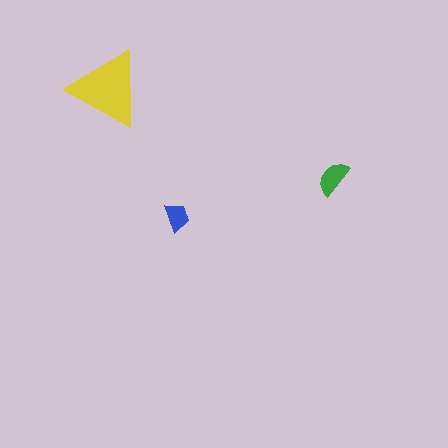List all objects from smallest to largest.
The blue trapezoid, the green semicircle, the yellow triangle.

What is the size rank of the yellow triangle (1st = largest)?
1st.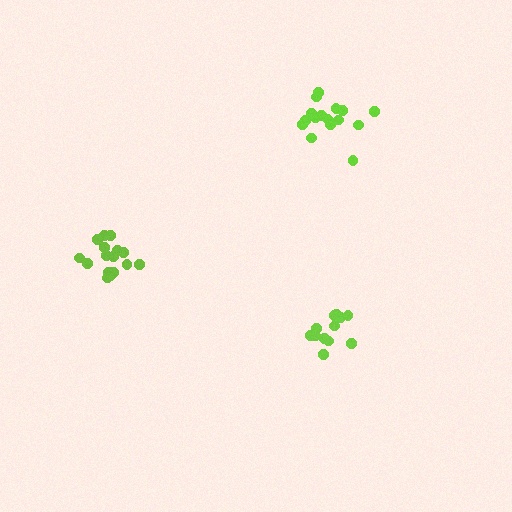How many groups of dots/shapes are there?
There are 3 groups.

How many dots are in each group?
Group 1: 16 dots, Group 2: 16 dots, Group 3: 13 dots (45 total).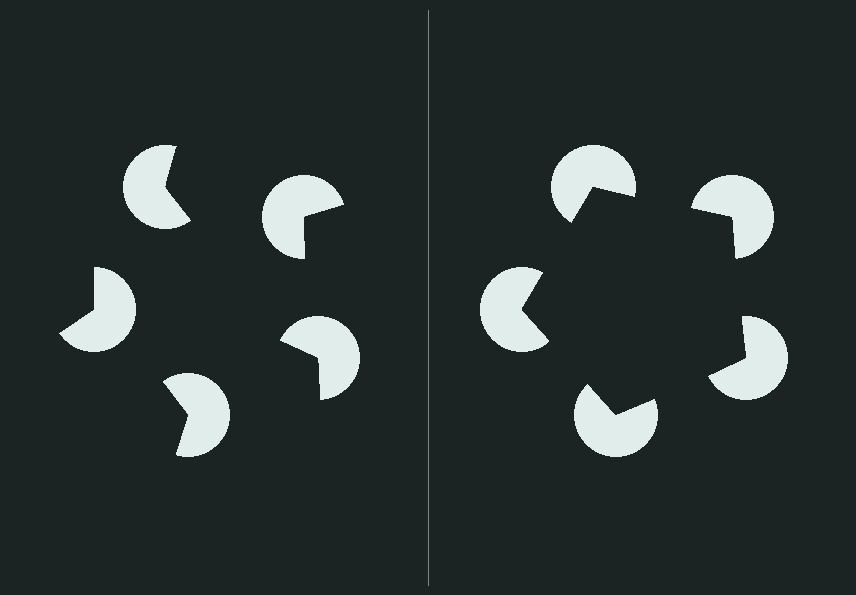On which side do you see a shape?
An illusory pentagon appears on the right side. On the left side the wedge cuts are rotated, so no coherent shape forms.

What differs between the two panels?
The pac-man discs are positioned identically on both sides; only the wedge orientations differ. On the right they align to a pentagon; on the left they are misaligned.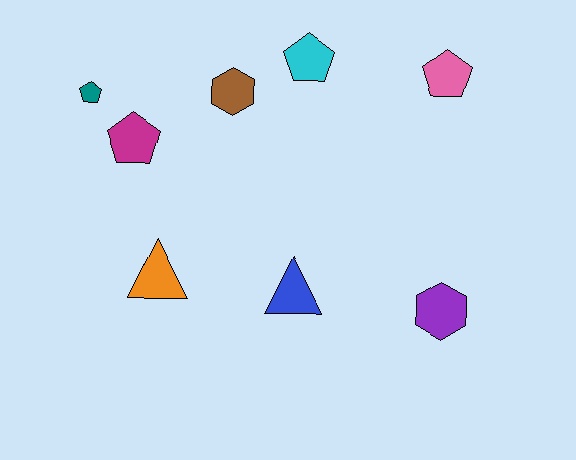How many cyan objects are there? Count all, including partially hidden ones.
There is 1 cyan object.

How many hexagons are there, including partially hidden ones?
There are 2 hexagons.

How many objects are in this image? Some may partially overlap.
There are 8 objects.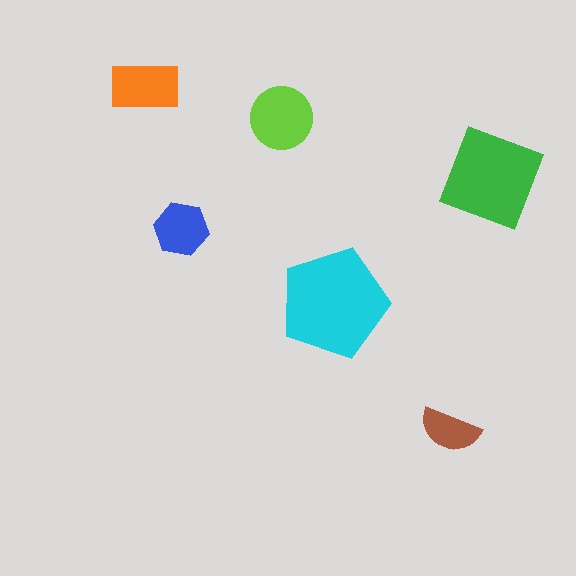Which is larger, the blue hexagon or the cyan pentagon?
The cyan pentagon.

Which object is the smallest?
The brown semicircle.